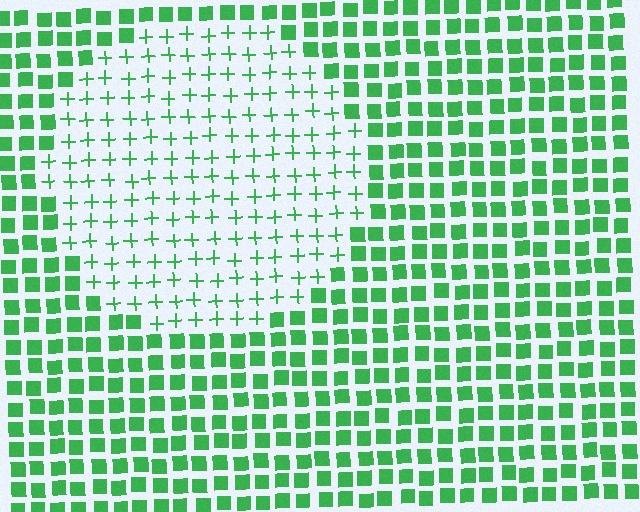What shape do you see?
I see a circle.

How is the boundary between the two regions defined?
The boundary is defined by a change in element shape: plus signs inside vs. squares outside. All elements share the same color and spacing.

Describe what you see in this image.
The image is filled with small green elements arranged in a uniform grid. A circle-shaped region contains plus signs, while the surrounding area contains squares. The boundary is defined purely by the change in element shape.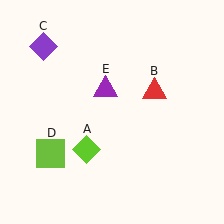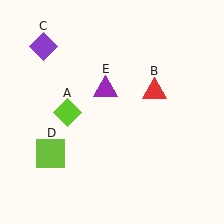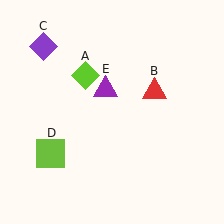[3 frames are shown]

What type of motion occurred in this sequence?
The lime diamond (object A) rotated clockwise around the center of the scene.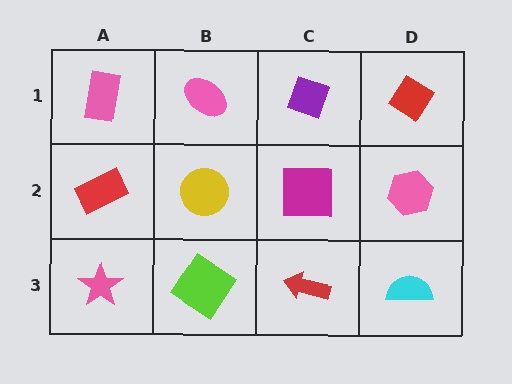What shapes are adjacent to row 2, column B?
A pink ellipse (row 1, column B), a lime diamond (row 3, column B), a red rectangle (row 2, column A), a magenta square (row 2, column C).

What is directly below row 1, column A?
A red rectangle.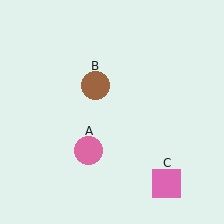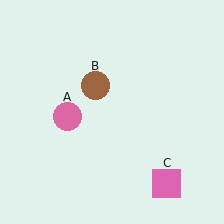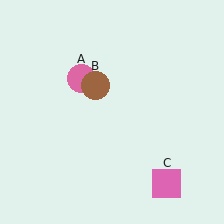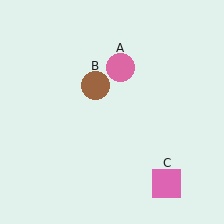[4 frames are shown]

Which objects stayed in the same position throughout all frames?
Brown circle (object B) and pink square (object C) remained stationary.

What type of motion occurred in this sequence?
The pink circle (object A) rotated clockwise around the center of the scene.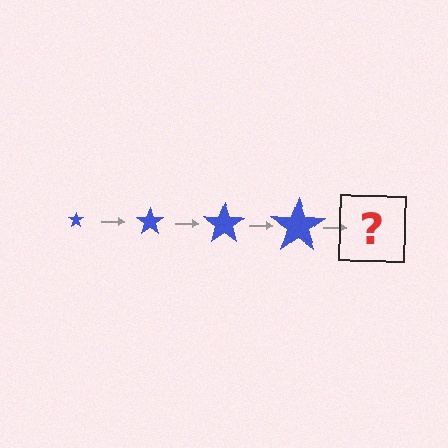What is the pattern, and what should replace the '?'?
The pattern is that the star gets progressively larger each step. The '?' should be a blue star, larger than the previous one.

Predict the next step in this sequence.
The next step is a blue star, larger than the previous one.